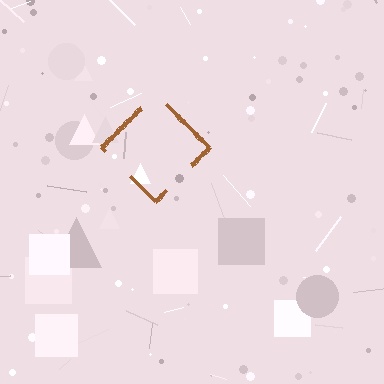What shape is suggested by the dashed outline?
The dashed outline suggests a diamond.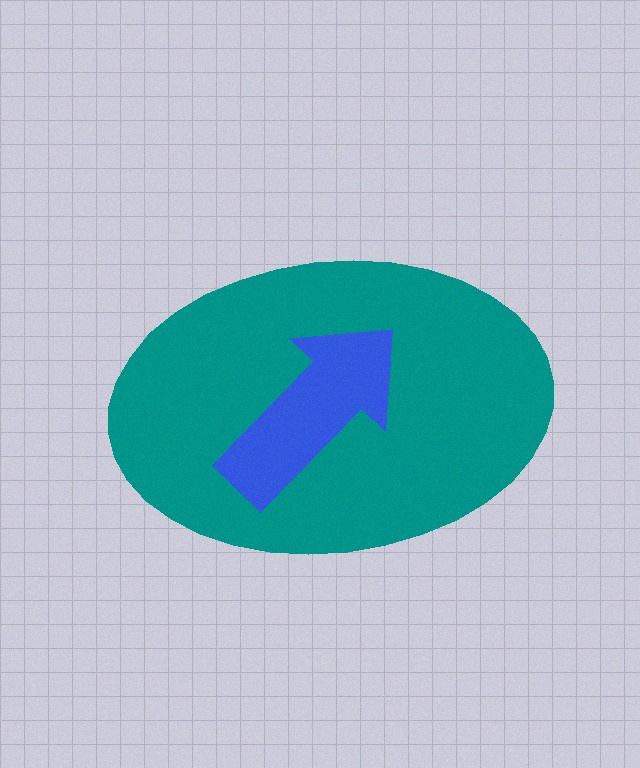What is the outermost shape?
The teal ellipse.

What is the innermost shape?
The blue arrow.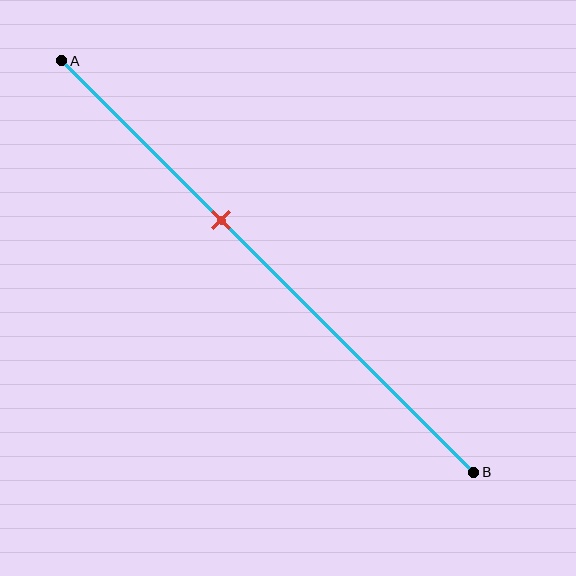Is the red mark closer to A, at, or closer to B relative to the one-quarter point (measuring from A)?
The red mark is closer to point B than the one-quarter point of segment AB.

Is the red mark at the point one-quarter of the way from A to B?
No, the mark is at about 40% from A, not at the 25% one-quarter point.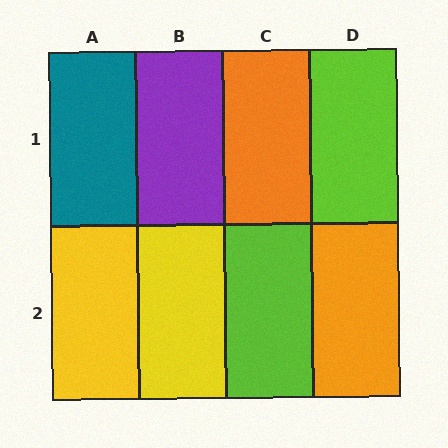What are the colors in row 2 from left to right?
Yellow, yellow, lime, orange.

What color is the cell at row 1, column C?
Orange.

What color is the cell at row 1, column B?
Purple.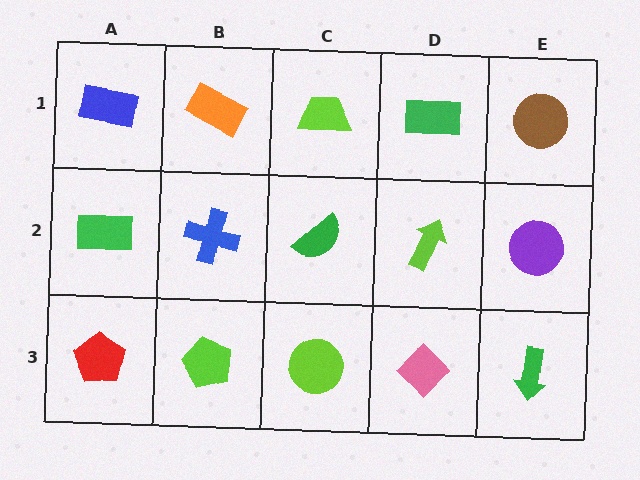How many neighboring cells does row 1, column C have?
3.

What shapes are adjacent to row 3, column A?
A green rectangle (row 2, column A), a lime pentagon (row 3, column B).